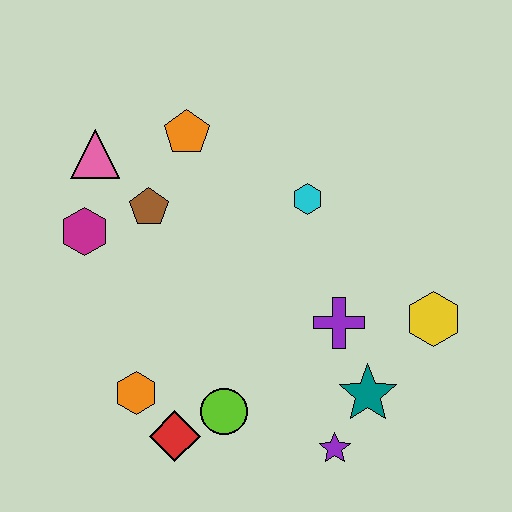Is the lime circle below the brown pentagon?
Yes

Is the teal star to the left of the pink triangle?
No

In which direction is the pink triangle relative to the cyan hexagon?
The pink triangle is to the left of the cyan hexagon.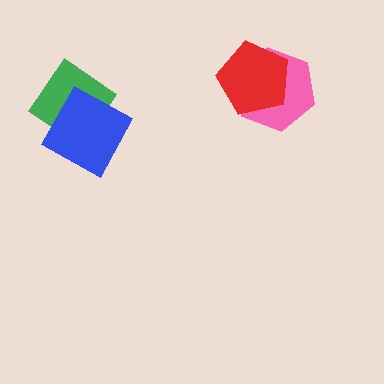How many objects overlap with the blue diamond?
1 object overlaps with the blue diamond.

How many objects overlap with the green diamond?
1 object overlaps with the green diamond.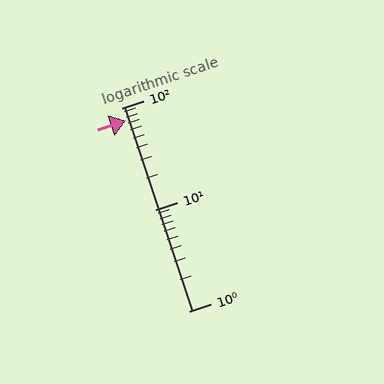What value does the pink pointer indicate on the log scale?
The pointer indicates approximately 74.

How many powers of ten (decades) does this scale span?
The scale spans 2 decades, from 1 to 100.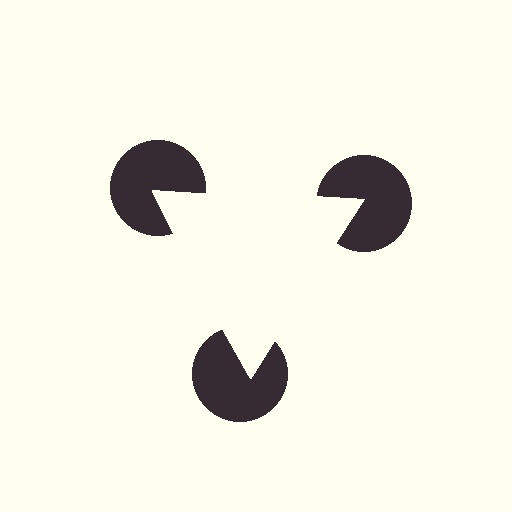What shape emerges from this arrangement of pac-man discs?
An illusory triangle — its edges are inferred from the aligned wedge cuts in the pac-man discs, not physically drawn.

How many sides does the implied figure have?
3 sides.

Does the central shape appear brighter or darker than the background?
It typically appears slightly brighter than the background, even though no actual brightness change is drawn.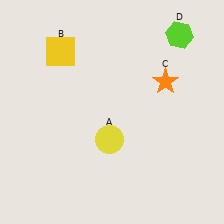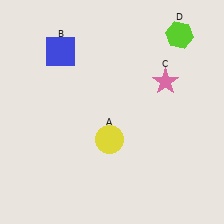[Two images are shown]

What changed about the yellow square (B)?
In Image 1, B is yellow. In Image 2, it changed to blue.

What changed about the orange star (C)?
In Image 1, C is orange. In Image 2, it changed to pink.